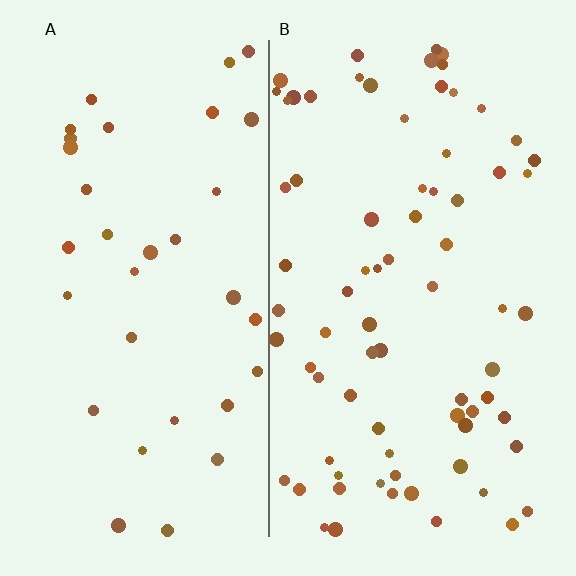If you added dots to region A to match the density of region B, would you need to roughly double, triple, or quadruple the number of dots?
Approximately double.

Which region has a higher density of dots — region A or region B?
B (the right).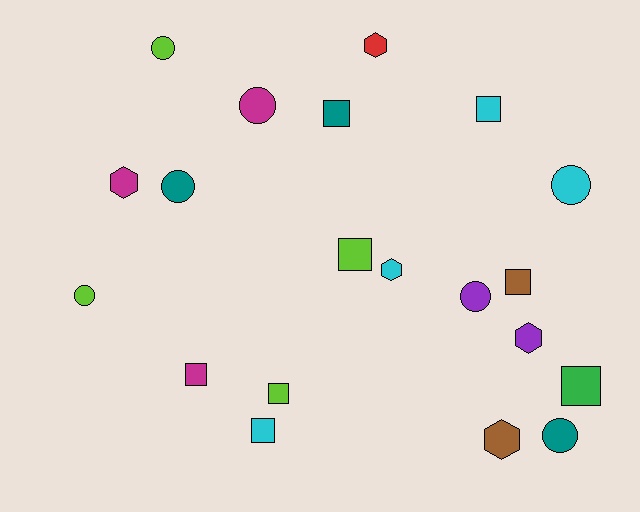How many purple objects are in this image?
There are 2 purple objects.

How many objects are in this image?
There are 20 objects.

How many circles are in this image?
There are 7 circles.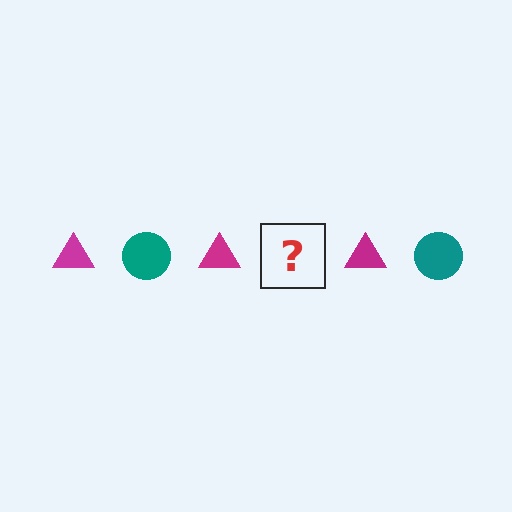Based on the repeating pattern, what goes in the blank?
The blank should be a teal circle.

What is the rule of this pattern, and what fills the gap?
The rule is that the pattern alternates between magenta triangle and teal circle. The gap should be filled with a teal circle.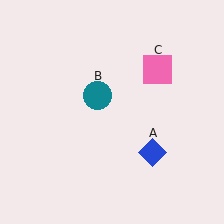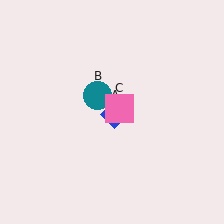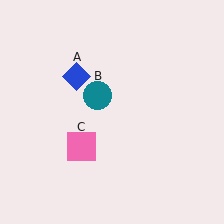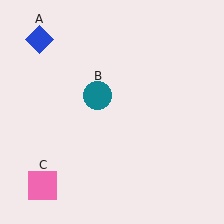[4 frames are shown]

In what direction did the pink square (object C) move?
The pink square (object C) moved down and to the left.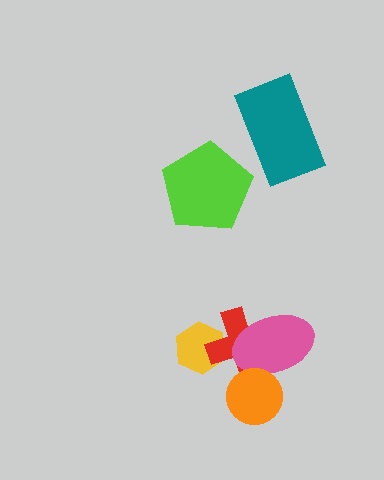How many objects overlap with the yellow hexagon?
1 object overlaps with the yellow hexagon.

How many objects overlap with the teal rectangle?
0 objects overlap with the teal rectangle.